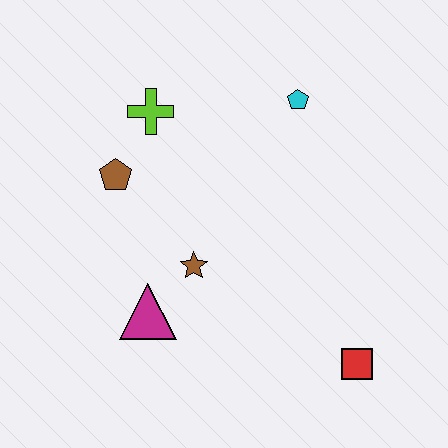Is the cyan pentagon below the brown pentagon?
No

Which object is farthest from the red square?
The lime cross is farthest from the red square.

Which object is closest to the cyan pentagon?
The lime cross is closest to the cyan pentagon.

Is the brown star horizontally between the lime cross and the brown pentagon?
No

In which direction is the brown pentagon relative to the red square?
The brown pentagon is to the left of the red square.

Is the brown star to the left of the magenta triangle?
No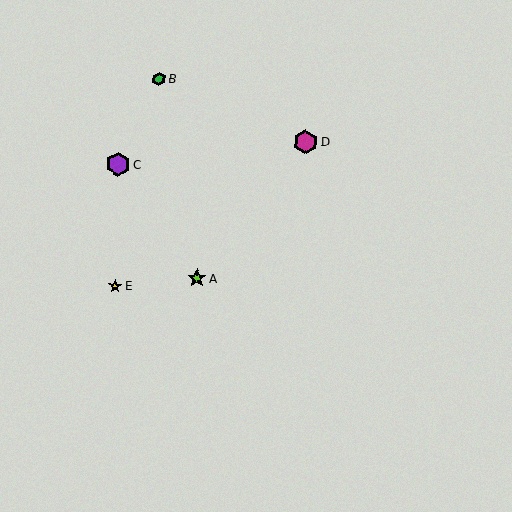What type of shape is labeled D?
Shape D is a magenta hexagon.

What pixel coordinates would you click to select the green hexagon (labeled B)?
Click at (159, 79) to select the green hexagon B.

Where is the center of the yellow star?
The center of the yellow star is at (115, 286).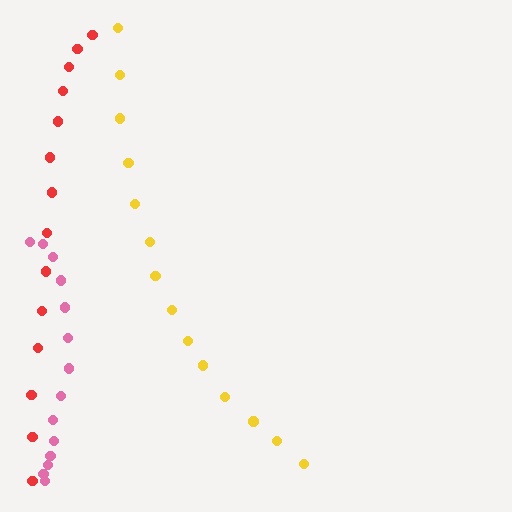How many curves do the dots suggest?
There are 3 distinct paths.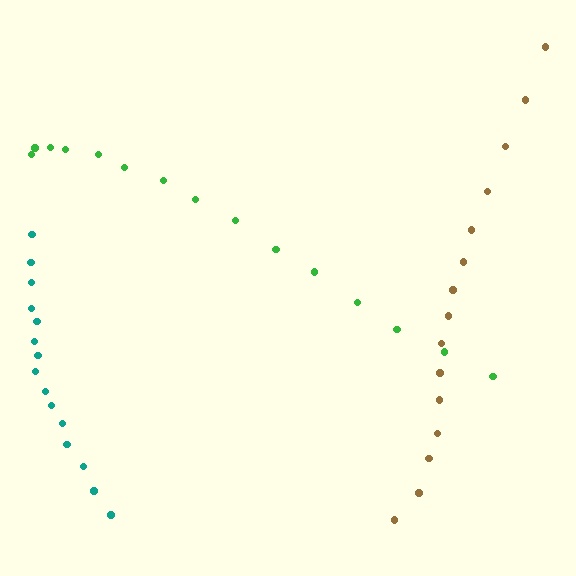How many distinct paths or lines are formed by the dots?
There are 3 distinct paths.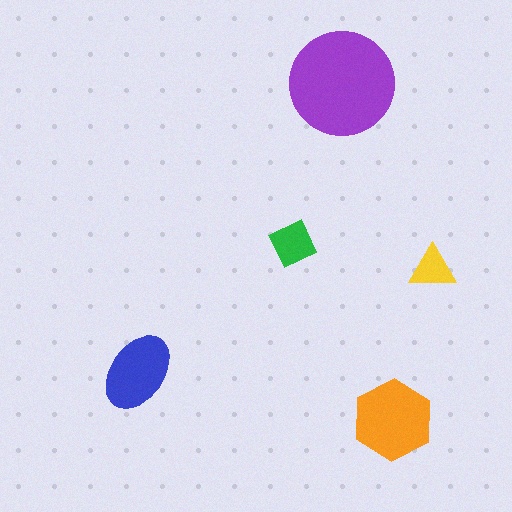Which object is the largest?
The purple circle.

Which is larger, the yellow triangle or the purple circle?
The purple circle.